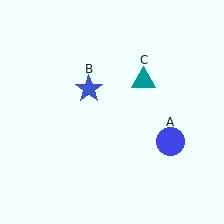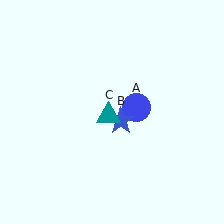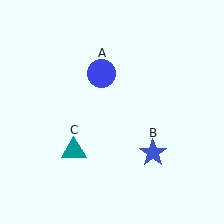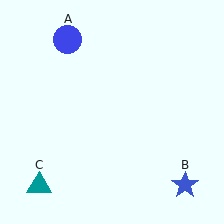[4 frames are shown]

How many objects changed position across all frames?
3 objects changed position: blue circle (object A), blue star (object B), teal triangle (object C).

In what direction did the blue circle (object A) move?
The blue circle (object A) moved up and to the left.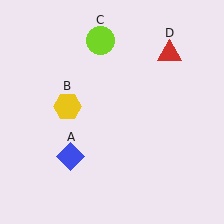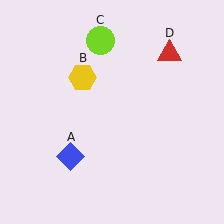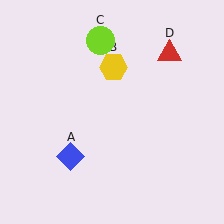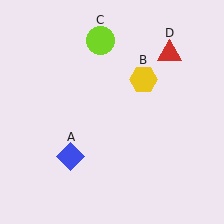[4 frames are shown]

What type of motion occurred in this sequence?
The yellow hexagon (object B) rotated clockwise around the center of the scene.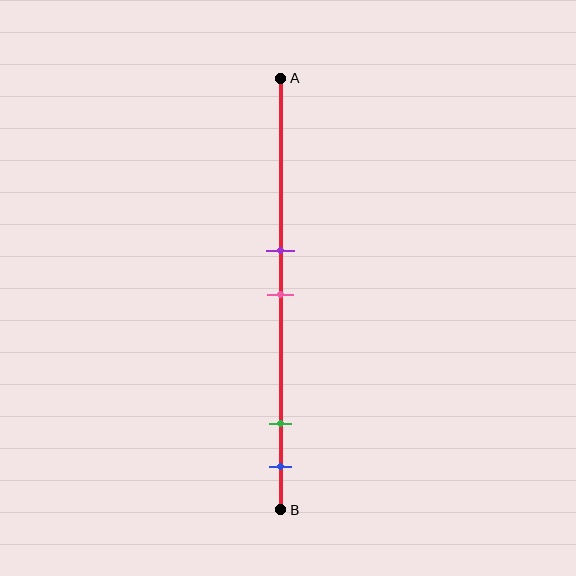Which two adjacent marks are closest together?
The purple and pink marks are the closest adjacent pair.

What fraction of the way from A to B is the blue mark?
The blue mark is approximately 90% (0.9) of the way from A to B.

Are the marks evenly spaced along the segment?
No, the marks are not evenly spaced.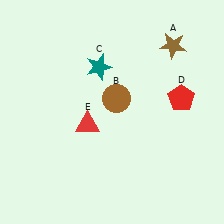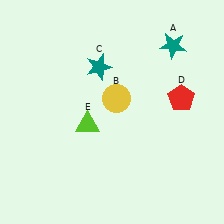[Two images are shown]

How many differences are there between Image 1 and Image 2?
There are 3 differences between the two images.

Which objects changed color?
A changed from brown to teal. B changed from brown to yellow. E changed from red to lime.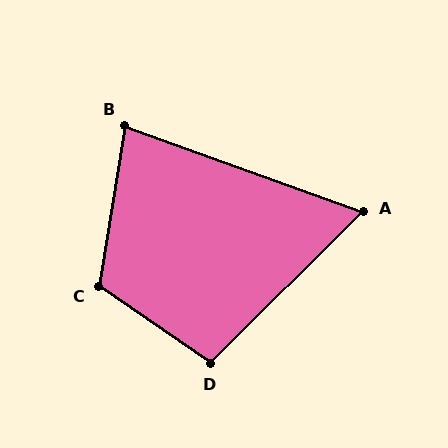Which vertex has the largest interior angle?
C, at approximately 115 degrees.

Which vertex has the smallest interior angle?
A, at approximately 65 degrees.